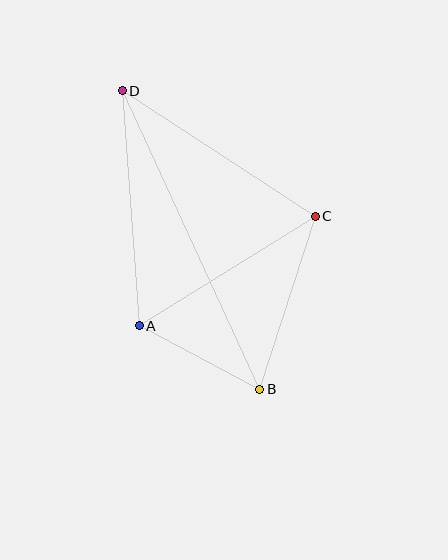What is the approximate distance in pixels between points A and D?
The distance between A and D is approximately 236 pixels.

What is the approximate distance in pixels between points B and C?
The distance between B and C is approximately 182 pixels.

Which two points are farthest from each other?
Points B and D are farthest from each other.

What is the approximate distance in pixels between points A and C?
The distance between A and C is approximately 207 pixels.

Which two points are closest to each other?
Points A and B are closest to each other.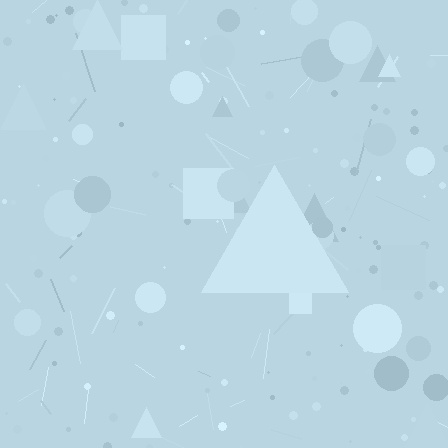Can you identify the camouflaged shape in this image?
The camouflaged shape is a triangle.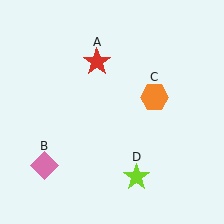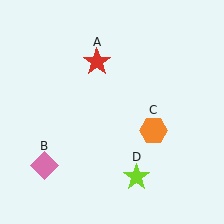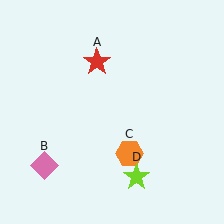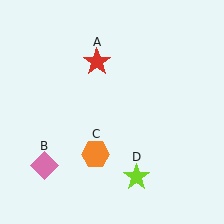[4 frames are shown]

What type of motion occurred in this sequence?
The orange hexagon (object C) rotated clockwise around the center of the scene.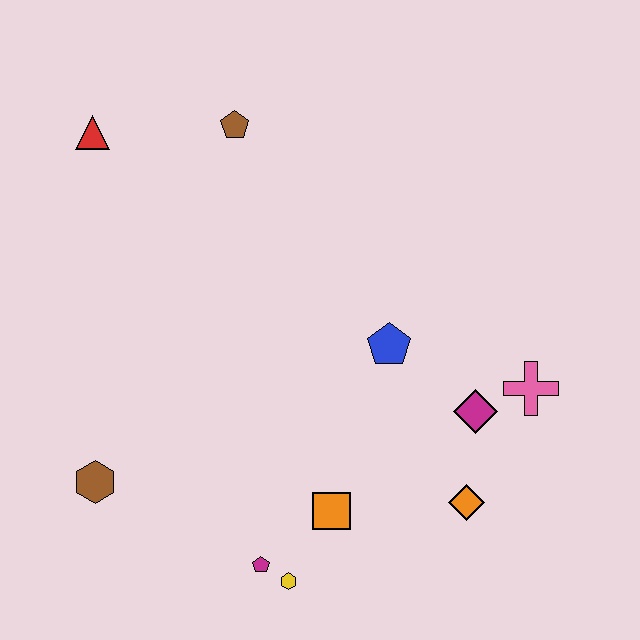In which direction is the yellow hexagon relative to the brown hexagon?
The yellow hexagon is to the right of the brown hexagon.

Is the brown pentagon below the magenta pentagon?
No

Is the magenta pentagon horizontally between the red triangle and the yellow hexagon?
Yes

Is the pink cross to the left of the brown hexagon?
No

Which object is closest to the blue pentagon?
The magenta diamond is closest to the blue pentagon.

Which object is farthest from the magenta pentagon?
The red triangle is farthest from the magenta pentagon.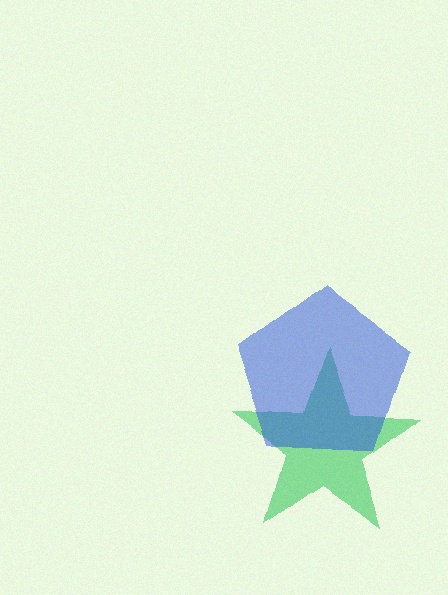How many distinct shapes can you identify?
There are 2 distinct shapes: a green star, a blue pentagon.